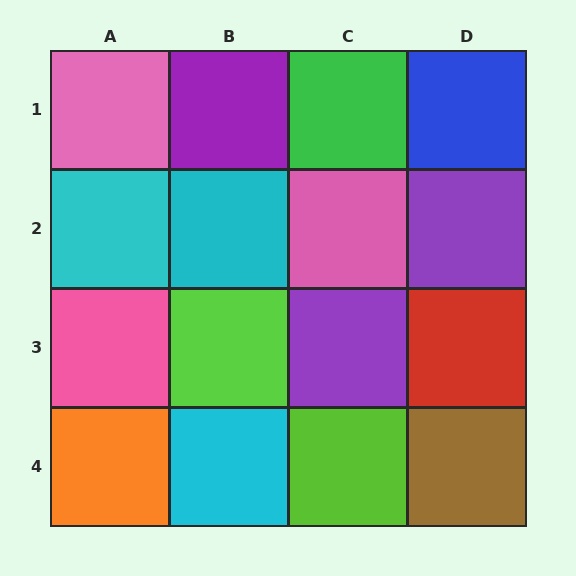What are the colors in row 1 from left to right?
Pink, purple, green, blue.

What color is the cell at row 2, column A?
Cyan.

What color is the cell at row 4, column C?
Lime.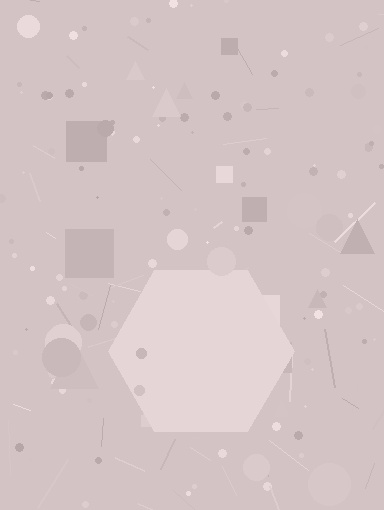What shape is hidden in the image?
A hexagon is hidden in the image.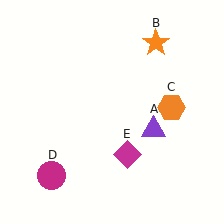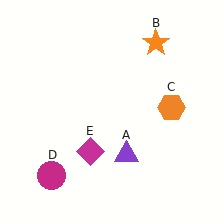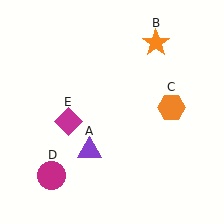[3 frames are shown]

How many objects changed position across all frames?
2 objects changed position: purple triangle (object A), magenta diamond (object E).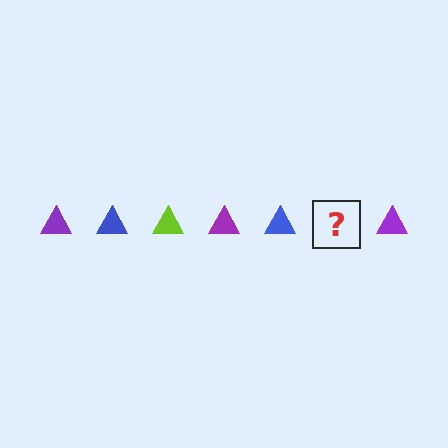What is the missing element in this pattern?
The missing element is a lime triangle.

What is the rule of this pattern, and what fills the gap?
The rule is that the pattern cycles through purple, blue, lime triangles. The gap should be filled with a lime triangle.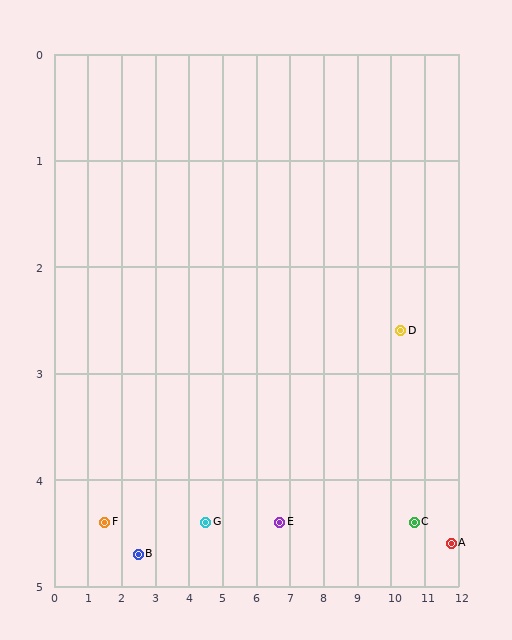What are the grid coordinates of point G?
Point G is at approximately (4.5, 4.4).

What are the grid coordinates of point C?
Point C is at approximately (10.7, 4.4).